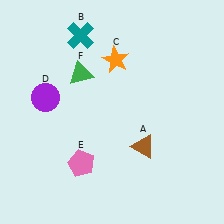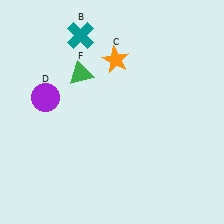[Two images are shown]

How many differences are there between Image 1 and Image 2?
There are 2 differences between the two images.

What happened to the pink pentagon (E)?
The pink pentagon (E) was removed in Image 2. It was in the bottom-left area of Image 1.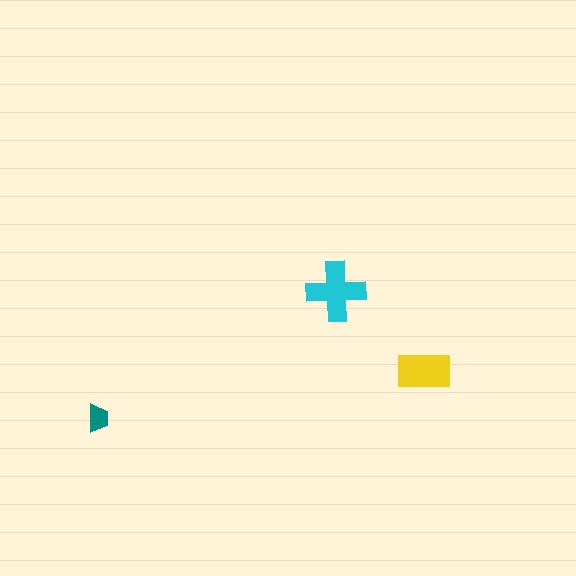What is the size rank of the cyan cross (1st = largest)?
1st.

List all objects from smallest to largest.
The teal trapezoid, the yellow rectangle, the cyan cross.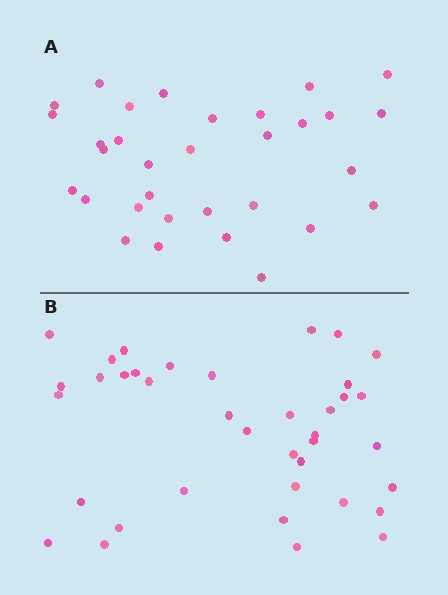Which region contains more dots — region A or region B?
Region B (the bottom region) has more dots.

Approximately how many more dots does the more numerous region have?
Region B has about 6 more dots than region A.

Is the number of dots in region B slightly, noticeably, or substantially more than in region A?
Region B has only slightly more — the two regions are fairly close. The ratio is roughly 1.2 to 1.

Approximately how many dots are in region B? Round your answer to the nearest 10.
About 40 dots. (The exact count is 38, which rounds to 40.)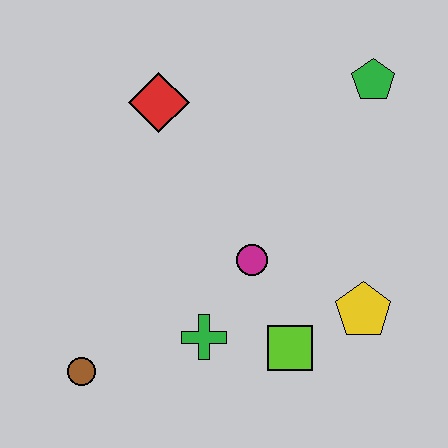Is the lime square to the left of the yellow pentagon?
Yes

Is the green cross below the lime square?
No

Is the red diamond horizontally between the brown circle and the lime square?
Yes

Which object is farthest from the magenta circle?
The green pentagon is farthest from the magenta circle.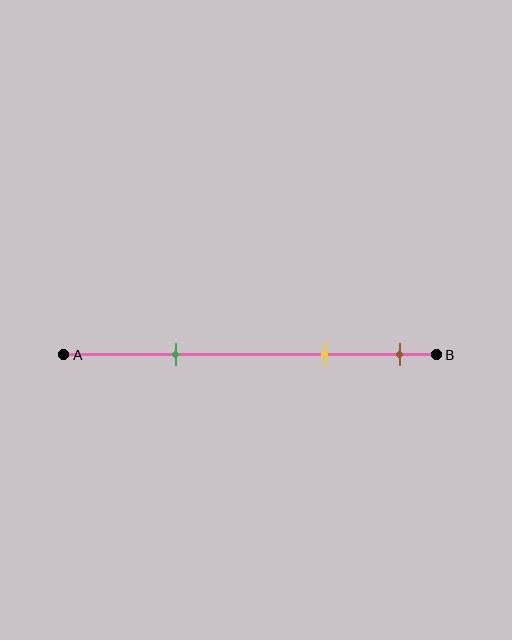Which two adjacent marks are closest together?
The yellow and brown marks are the closest adjacent pair.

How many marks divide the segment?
There are 3 marks dividing the segment.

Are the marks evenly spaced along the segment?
No, the marks are not evenly spaced.